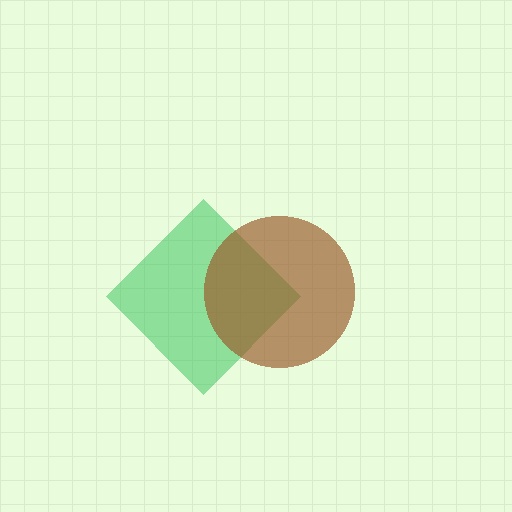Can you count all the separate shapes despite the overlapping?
Yes, there are 2 separate shapes.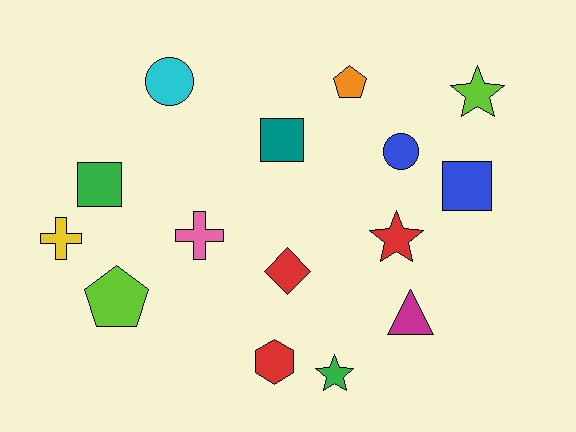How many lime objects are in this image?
There are 2 lime objects.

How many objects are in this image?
There are 15 objects.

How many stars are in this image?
There are 3 stars.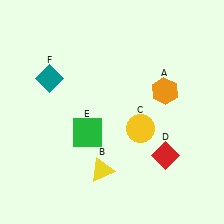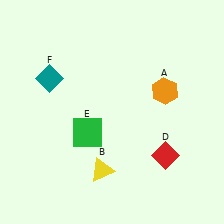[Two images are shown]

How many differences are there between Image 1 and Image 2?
There is 1 difference between the two images.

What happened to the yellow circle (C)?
The yellow circle (C) was removed in Image 2. It was in the bottom-right area of Image 1.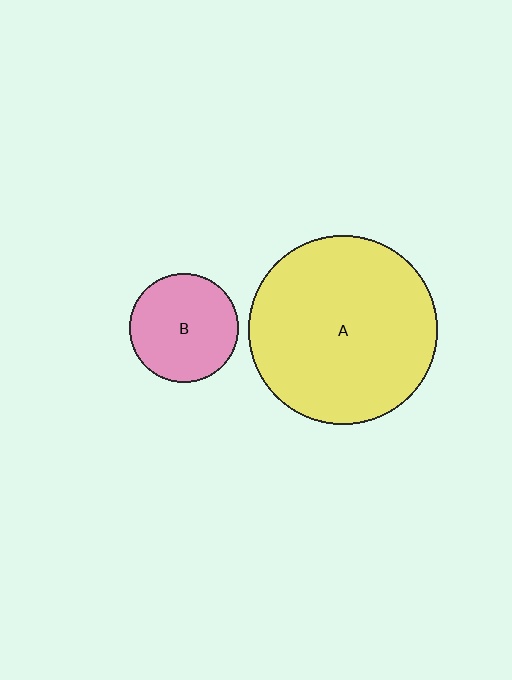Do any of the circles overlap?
No, none of the circles overlap.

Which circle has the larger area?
Circle A (yellow).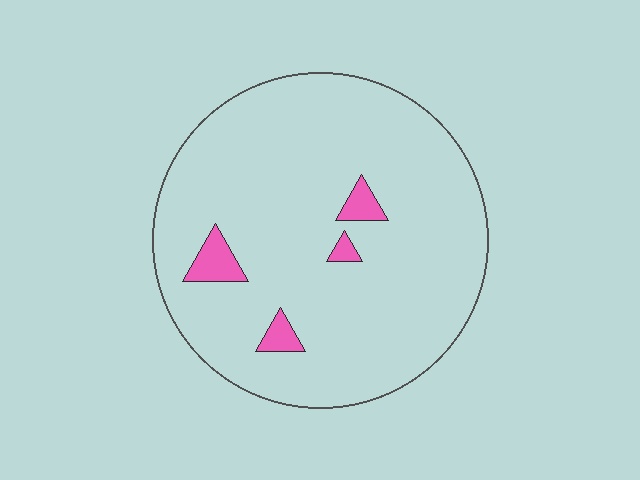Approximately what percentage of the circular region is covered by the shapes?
Approximately 5%.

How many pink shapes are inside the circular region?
4.